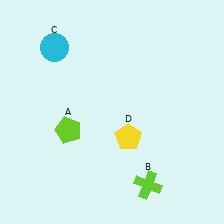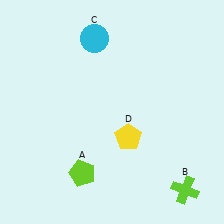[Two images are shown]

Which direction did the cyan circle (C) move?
The cyan circle (C) moved right.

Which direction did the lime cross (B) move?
The lime cross (B) moved right.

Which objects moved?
The objects that moved are: the lime pentagon (A), the lime cross (B), the cyan circle (C).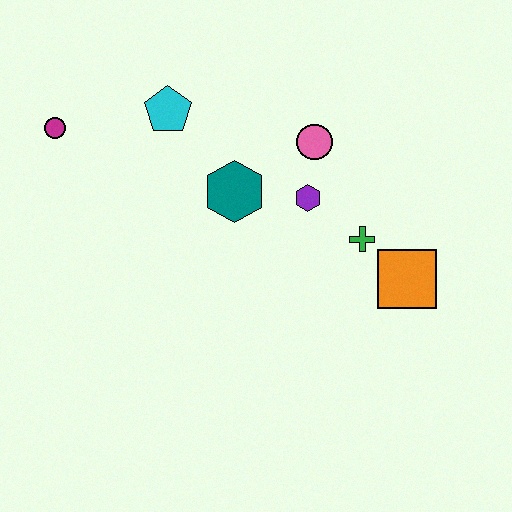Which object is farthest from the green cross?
The magenta circle is farthest from the green cross.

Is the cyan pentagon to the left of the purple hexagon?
Yes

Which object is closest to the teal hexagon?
The purple hexagon is closest to the teal hexagon.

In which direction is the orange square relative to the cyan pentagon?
The orange square is to the right of the cyan pentagon.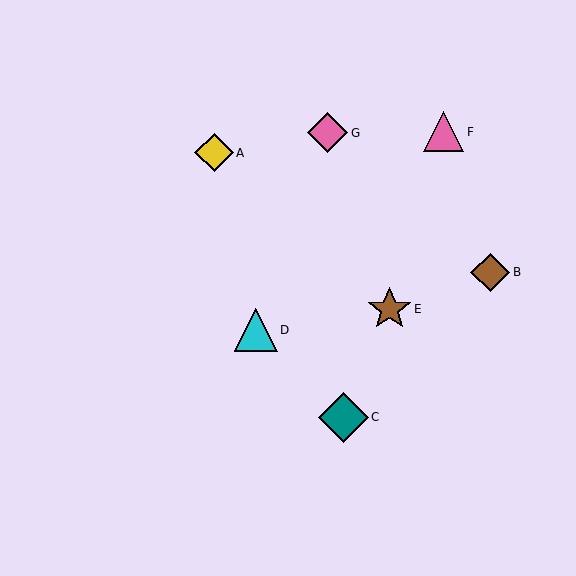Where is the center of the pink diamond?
The center of the pink diamond is at (328, 133).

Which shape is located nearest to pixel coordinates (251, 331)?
The cyan triangle (labeled D) at (256, 330) is nearest to that location.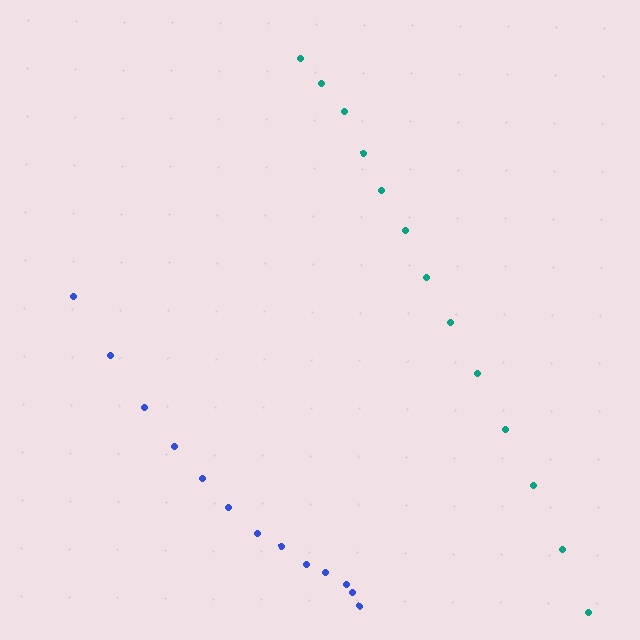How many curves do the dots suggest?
There are 2 distinct paths.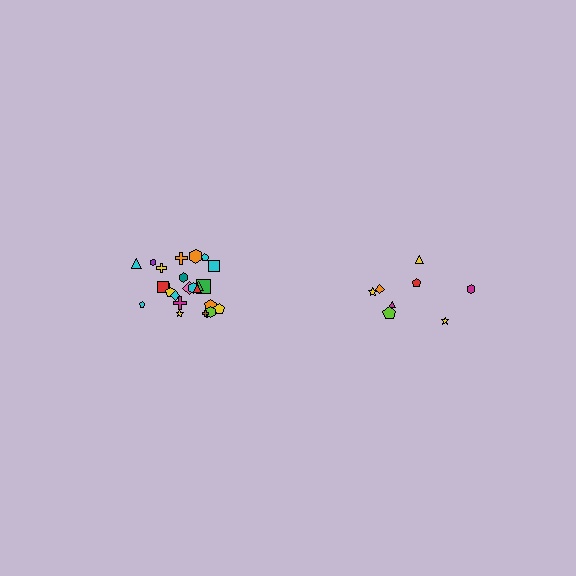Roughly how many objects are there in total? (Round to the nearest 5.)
Roughly 35 objects in total.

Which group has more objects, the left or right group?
The left group.